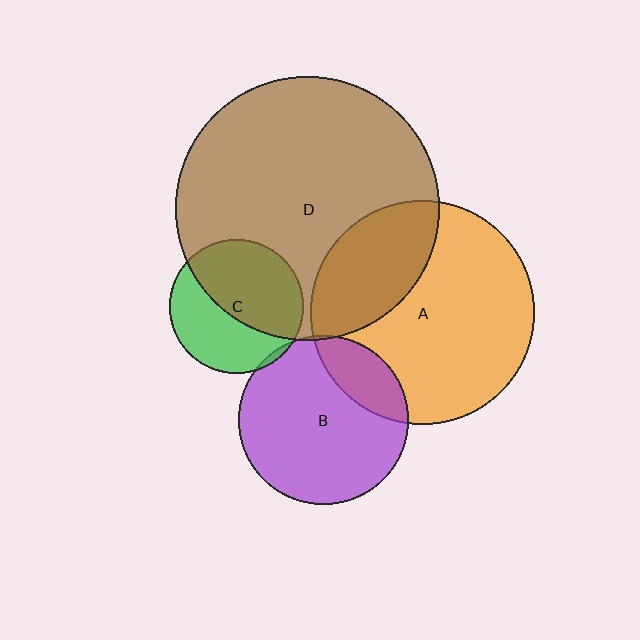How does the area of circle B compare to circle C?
Approximately 1.6 times.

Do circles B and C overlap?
Yes.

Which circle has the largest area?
Circle D (brown).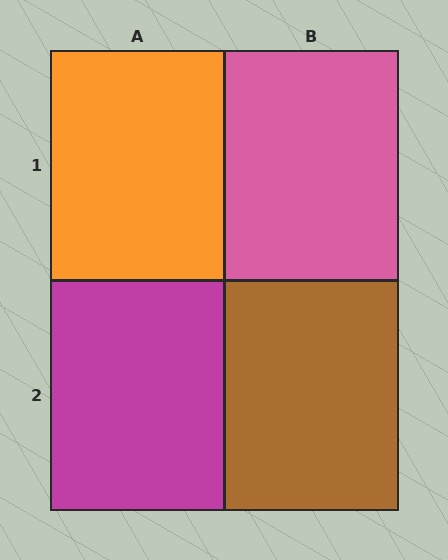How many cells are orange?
1 cell is orange.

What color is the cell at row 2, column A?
Magenta.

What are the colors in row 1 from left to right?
Orange, pink.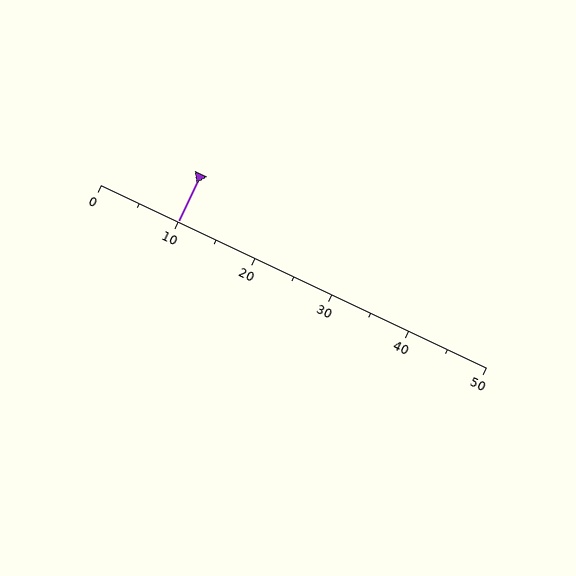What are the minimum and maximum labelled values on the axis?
The axis runs from 0 to 50.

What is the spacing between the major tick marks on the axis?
The major ticks are spaced 10 apart.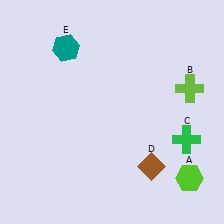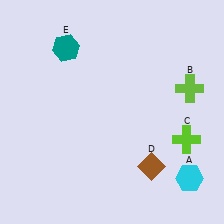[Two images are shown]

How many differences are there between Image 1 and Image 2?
There are 2 differences between the two images.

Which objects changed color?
A changed from lime to cyan. C changed from green to lime.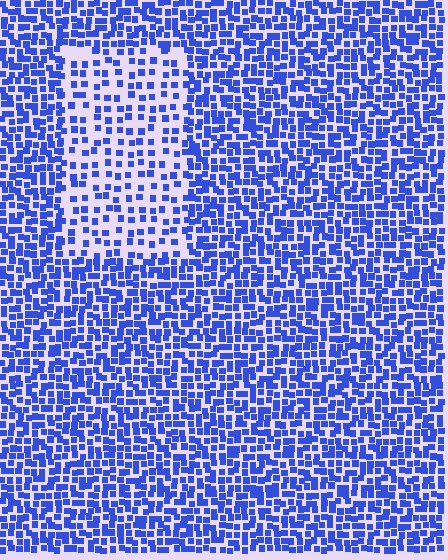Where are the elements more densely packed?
The elements are more densely packed outside the rectangle boundary.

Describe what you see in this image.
The image contains small blue elements arranged at two different densities. A rectangle-shaped region is visible where the elements are less densely packed than the surrounding area.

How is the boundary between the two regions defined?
The boundary is defined by a change in element density (approximately 2.1x ratio). All elements are the same color, size, and shape.